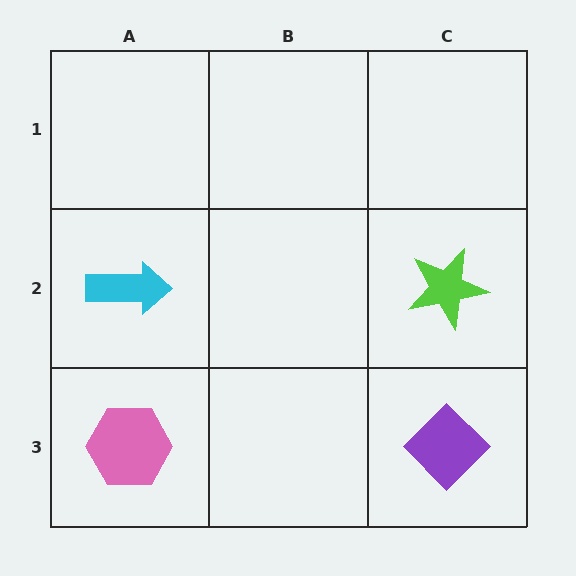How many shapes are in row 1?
0 shapes.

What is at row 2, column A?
A cyan arrow.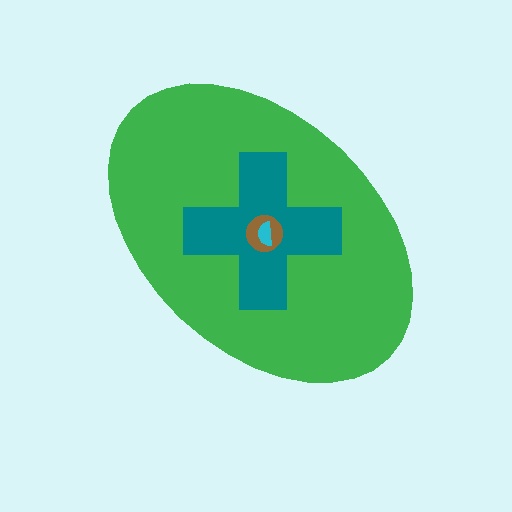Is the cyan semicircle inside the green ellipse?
Yes.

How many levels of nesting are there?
4.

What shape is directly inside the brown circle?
The cyan semicircle.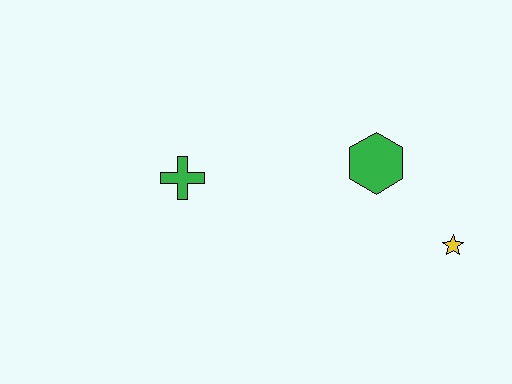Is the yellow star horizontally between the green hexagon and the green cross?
No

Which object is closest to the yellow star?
The green hexagon is closest to the yellow star.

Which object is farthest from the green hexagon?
The green cross is farthest from the green hexagon.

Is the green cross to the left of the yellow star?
Yes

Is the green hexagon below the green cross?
No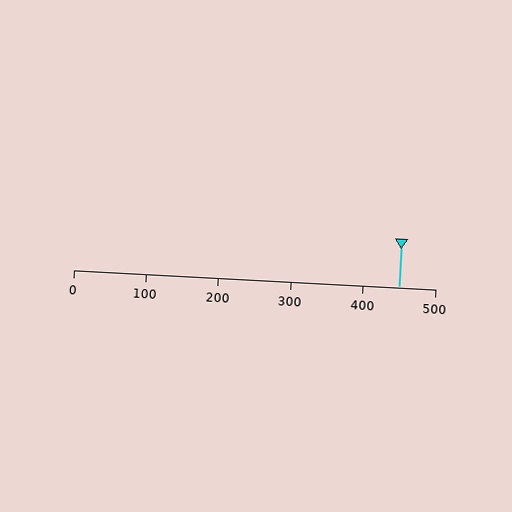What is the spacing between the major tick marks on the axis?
The major ticks are spaced 100 apart.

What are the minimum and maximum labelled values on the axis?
The axis runs from 0 to 500.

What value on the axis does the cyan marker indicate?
The marker indicates approximately 450.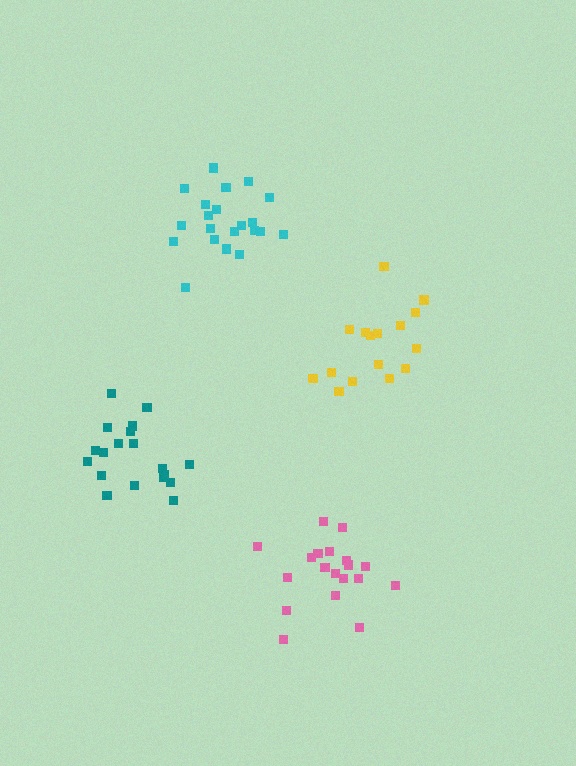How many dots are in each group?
Group 1: 20 dots, Group 2: 16 dots, Group 3: 21 dots, Group 4: 19 dots (76 total).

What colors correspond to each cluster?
The clusters are colored: pink, yellow, cyan, teal.